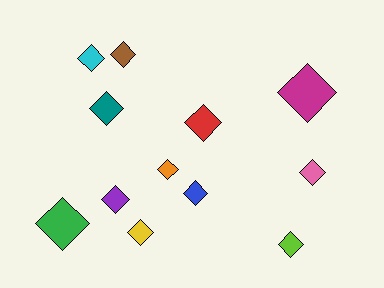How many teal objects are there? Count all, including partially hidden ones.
There is 1 teal object.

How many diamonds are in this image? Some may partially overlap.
There are 12 diamonds.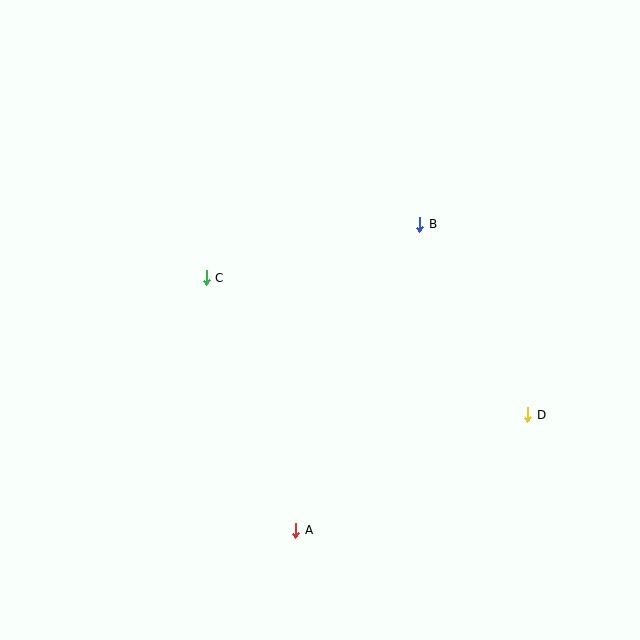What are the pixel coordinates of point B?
Point B is at (420, 224).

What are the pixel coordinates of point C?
Point C is at (206, 278).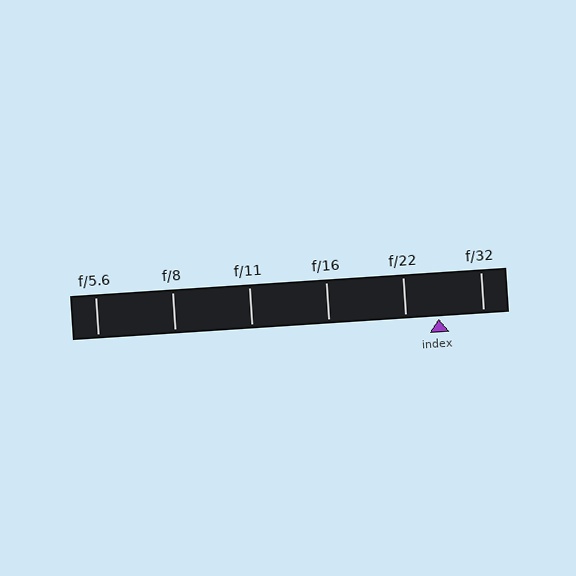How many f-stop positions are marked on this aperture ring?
There are 6 f-stop positions marked.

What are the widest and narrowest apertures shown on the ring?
The widest aperture shown is f/5.6 and the narrowest is f/32.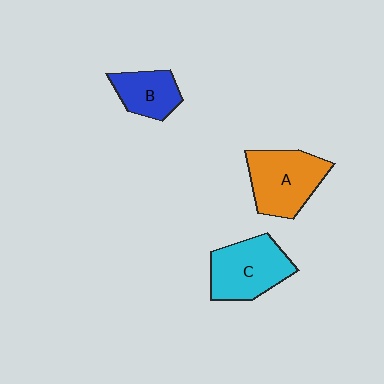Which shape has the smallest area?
Shape B (blue).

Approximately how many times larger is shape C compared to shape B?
Approximately 1.6 times.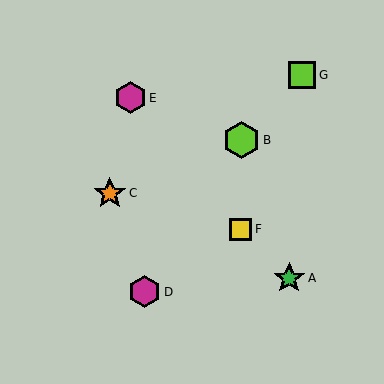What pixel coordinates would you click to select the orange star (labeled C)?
Click at (110, 193) to select the orange star C.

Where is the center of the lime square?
The center of the lime square is at (302, 75).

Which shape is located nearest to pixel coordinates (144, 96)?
The magenta hexagon (labeled E) at (130, 98) is nearest to that location.